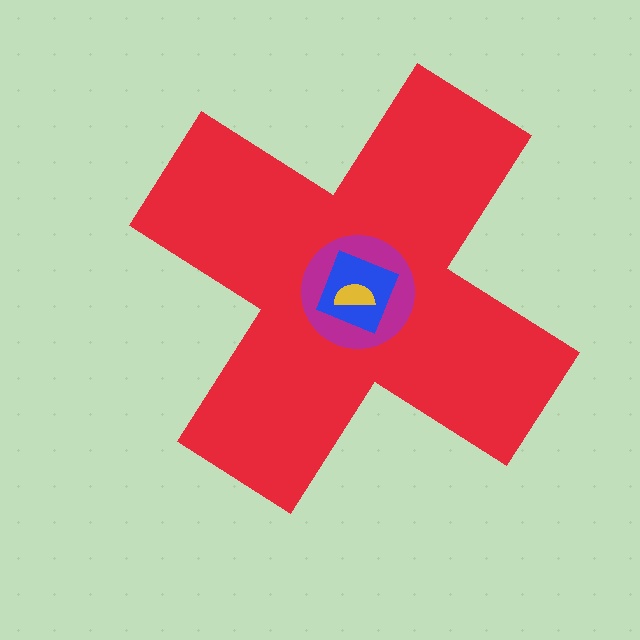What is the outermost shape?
The red cross.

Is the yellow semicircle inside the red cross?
Yes.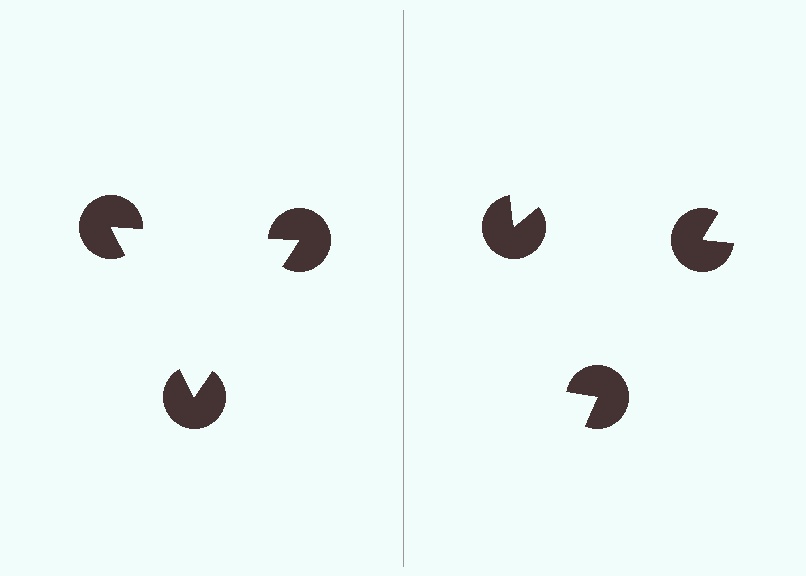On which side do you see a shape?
An illusory triangle appears on the left side. On the right side the wedge cuts are rotated, so no coherent shape forms.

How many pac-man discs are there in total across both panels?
6 — 3 on each side.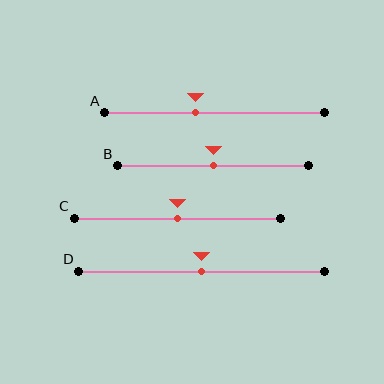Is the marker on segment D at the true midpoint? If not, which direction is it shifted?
Yes, the marker on segment D is at the true midpoint.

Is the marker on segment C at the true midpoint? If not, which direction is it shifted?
Yes, the marker on segment C is at the true midpoint.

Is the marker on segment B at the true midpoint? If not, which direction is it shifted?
Yes, the marker on segment B is at the true midpoint.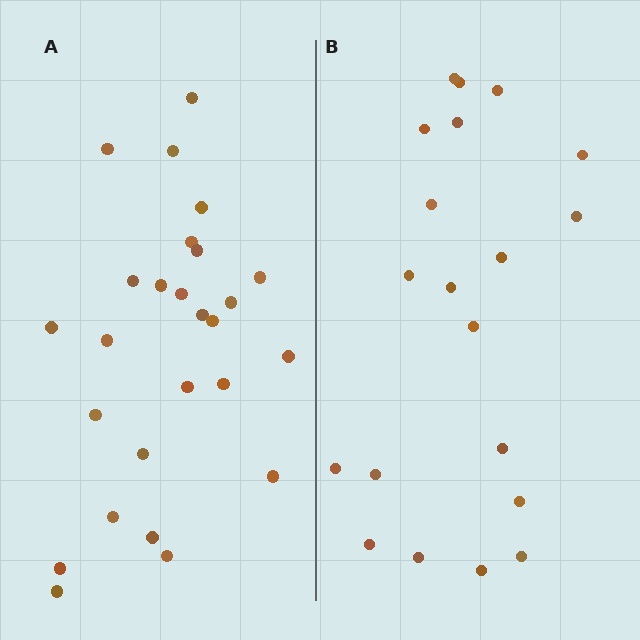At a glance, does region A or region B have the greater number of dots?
Region A (the left region) has more dots.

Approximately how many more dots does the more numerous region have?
Region A has about 6 more dots than region B.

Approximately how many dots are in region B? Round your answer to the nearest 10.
About 20 dots.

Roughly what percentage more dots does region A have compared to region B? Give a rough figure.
About 30% more.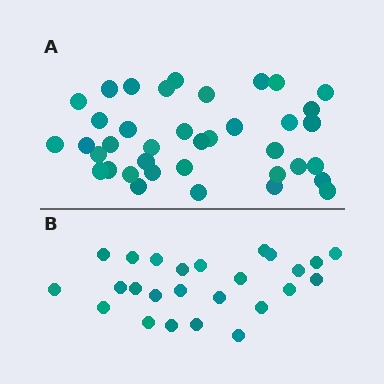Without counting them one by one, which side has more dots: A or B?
Region A (the top region) has more dots.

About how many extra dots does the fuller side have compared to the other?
Region A has approximately 15 more dots than region B.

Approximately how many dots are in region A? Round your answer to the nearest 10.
About 40 dots. (The exact count is 38, which rounds to 40.)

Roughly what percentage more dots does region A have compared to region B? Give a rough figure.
About 50% more.